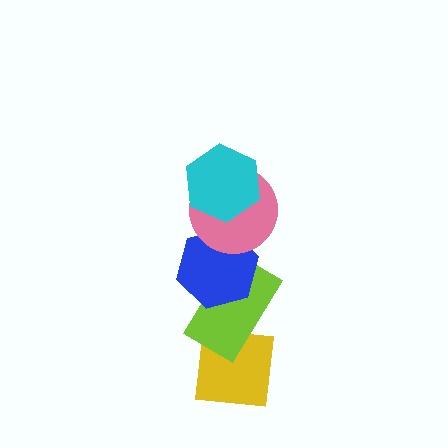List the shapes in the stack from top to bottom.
From top to bottom: the cyan hexagon, the pink circle, the blue hexagon, the lime rectangle, the yellow square.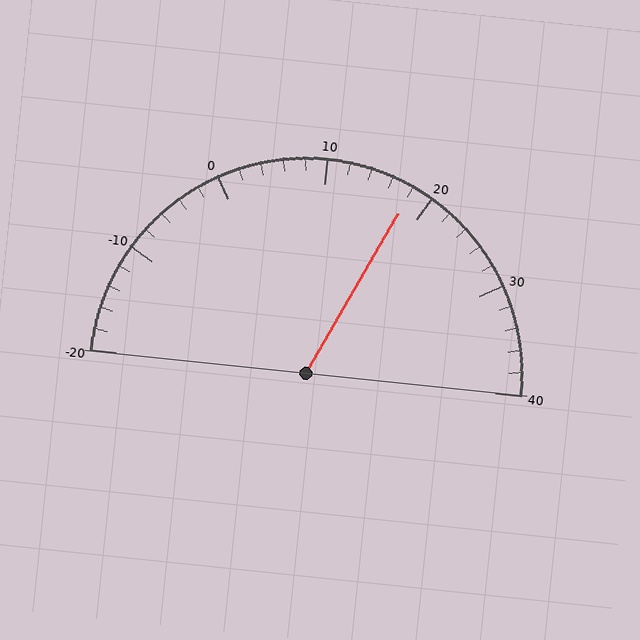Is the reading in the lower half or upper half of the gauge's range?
The reading is in the upper half of the range (-20 to 40).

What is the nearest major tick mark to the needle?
The nearest major tick mark is 20.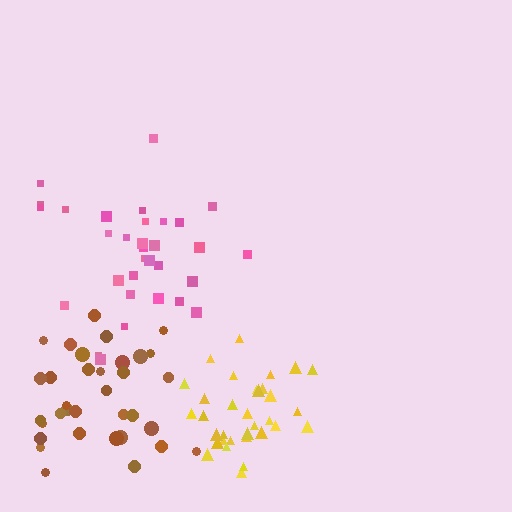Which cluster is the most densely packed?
Yellow.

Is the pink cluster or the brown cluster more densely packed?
Brown.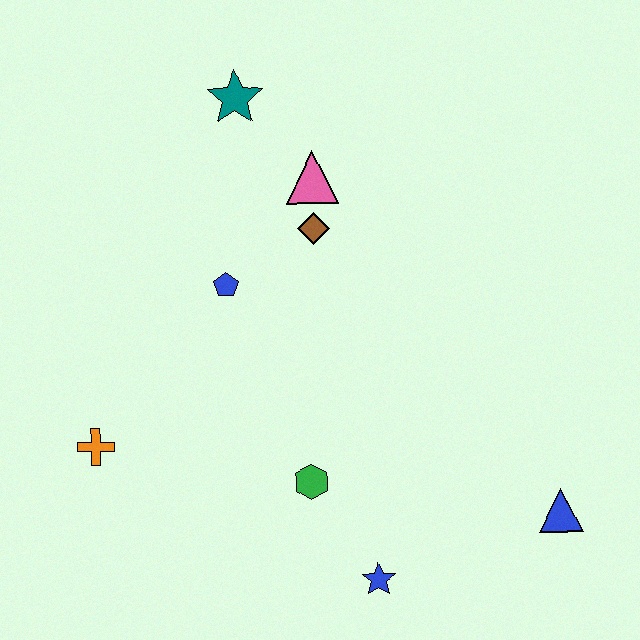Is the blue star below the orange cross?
Yes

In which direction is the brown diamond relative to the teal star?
The brown diamond is below the teal star.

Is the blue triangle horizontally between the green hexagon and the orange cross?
No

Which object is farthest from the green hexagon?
The teal star is farthest from the green hexagon.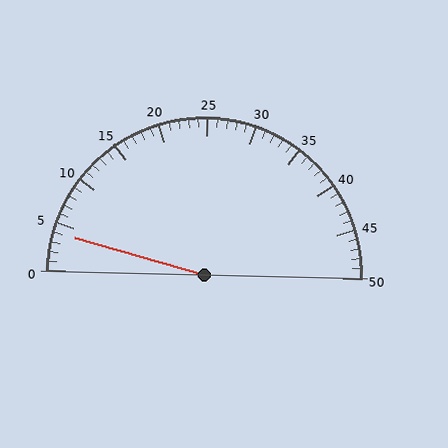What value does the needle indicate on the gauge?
The needle indicates approximately 4.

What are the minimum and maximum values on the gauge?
The gauge ranges from 0 to 50.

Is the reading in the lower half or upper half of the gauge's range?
The reading is in the lower half of the range (0 to 50).